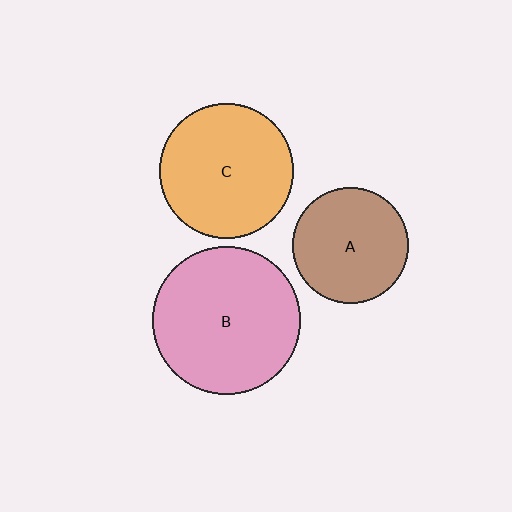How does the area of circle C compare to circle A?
Approximately 1.3 times.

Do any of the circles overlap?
No, none of the circles overlap.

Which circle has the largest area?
Circle B (pink).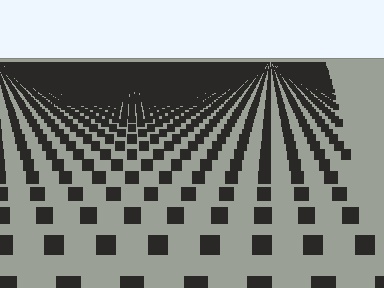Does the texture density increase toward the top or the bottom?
Density increases toward the top.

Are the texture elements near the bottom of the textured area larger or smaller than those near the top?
Larger. Near the bottom, elements are closer to the viewer and appear at a bigger on-screen size.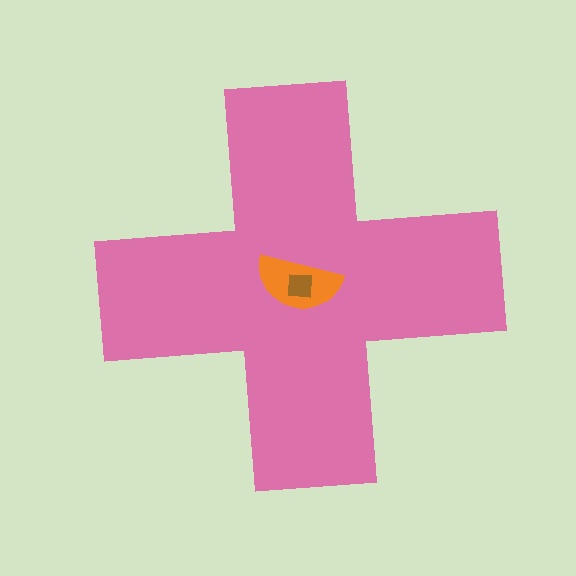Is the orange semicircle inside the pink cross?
Yes.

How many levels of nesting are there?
3.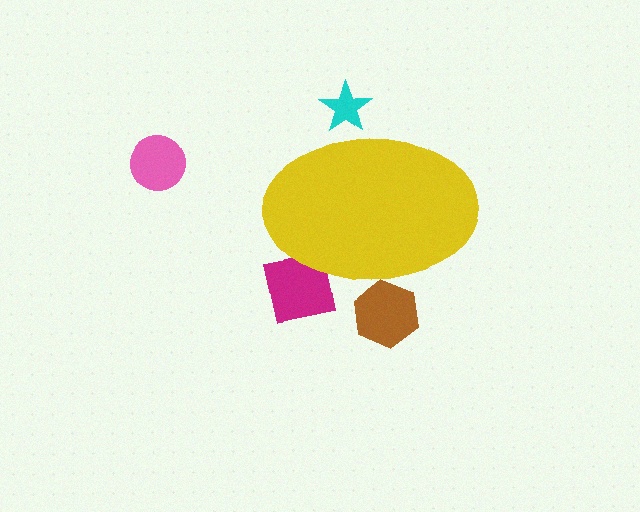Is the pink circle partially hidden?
No, the pink circle is fully visible.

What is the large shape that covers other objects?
A yellow ellipse.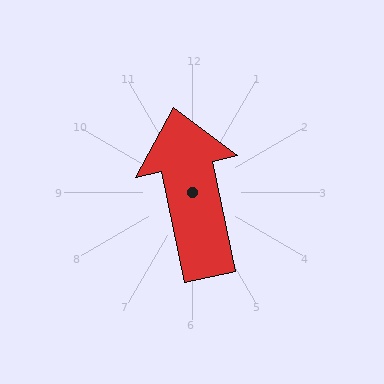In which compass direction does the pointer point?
North.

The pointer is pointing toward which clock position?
Roughly 12 o'clock.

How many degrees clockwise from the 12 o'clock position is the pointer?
Approximately 348 degrees.